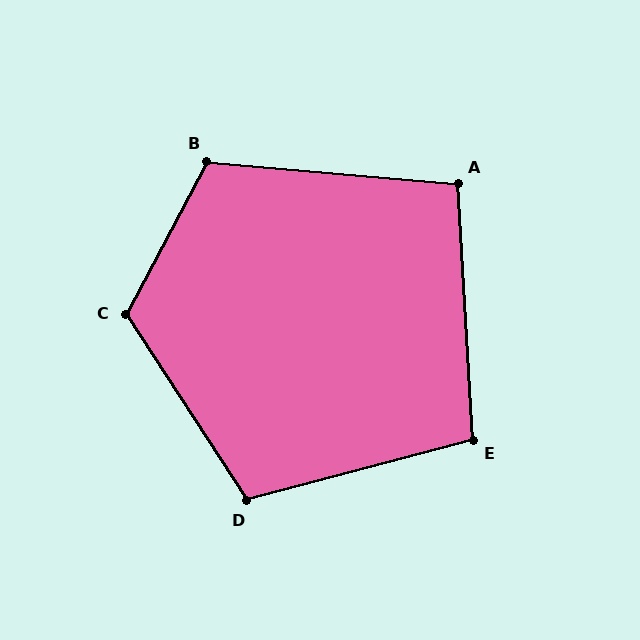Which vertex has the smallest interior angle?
A, at approximately 98 degrees.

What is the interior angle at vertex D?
Approximately 108 degrees (obtuse).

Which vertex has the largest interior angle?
C, at approximately 119 degrees.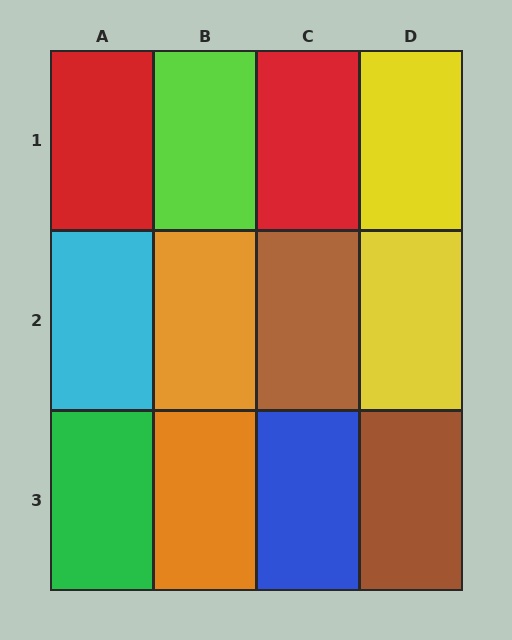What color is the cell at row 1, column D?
Yellow.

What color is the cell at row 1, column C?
Red.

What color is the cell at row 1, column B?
Lime.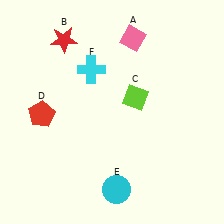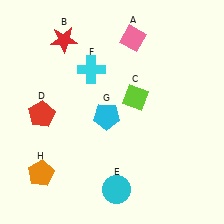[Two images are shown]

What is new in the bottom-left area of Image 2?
An orange pentagon (H) was added in the bottom-left area of Image 2.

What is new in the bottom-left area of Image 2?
A cyan pentagon (G) was added in the bottom-left area of Image 2.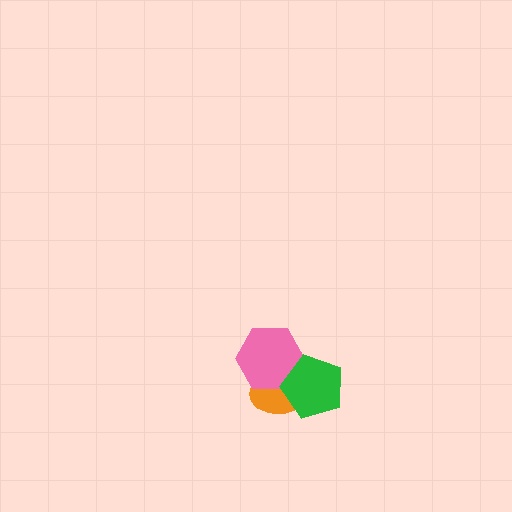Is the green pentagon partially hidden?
No, no other shape covers it.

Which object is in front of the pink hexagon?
The green pentagon is in front of the pink hexagon.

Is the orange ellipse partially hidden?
Yes, it is partially covered by another shape.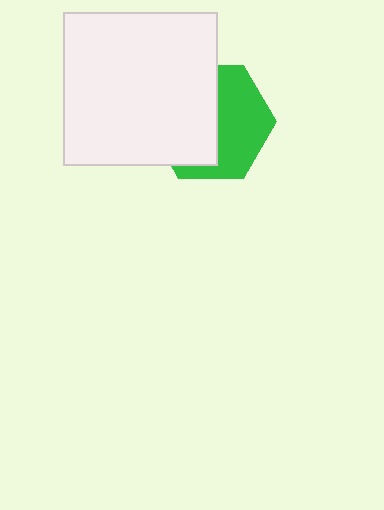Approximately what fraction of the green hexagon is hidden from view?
Roughly 51% of the green hexagon is hidden behind the white square.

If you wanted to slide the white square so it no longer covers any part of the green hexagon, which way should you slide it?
Slide it left — that is the most direct way to separate the two shapes.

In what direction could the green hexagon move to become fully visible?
The green hexagon could move right. That would shift it out from behind the white square entirely.